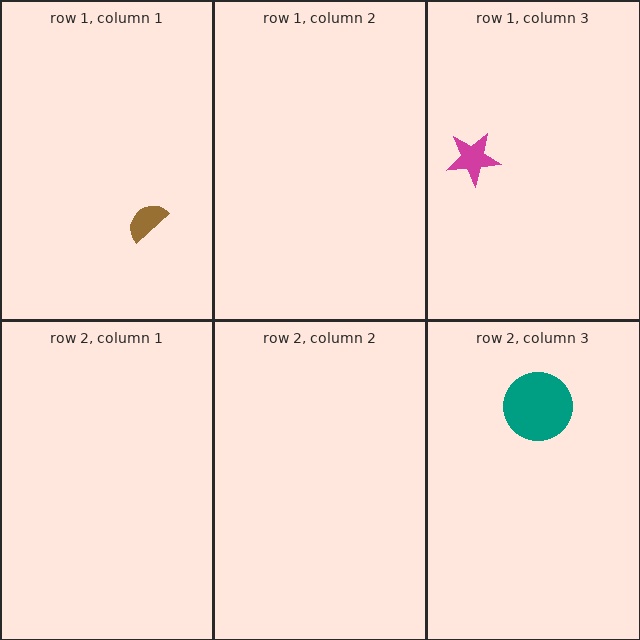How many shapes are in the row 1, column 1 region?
1.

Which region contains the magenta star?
The row 1, column 3 region.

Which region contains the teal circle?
The row 2, column 3 region.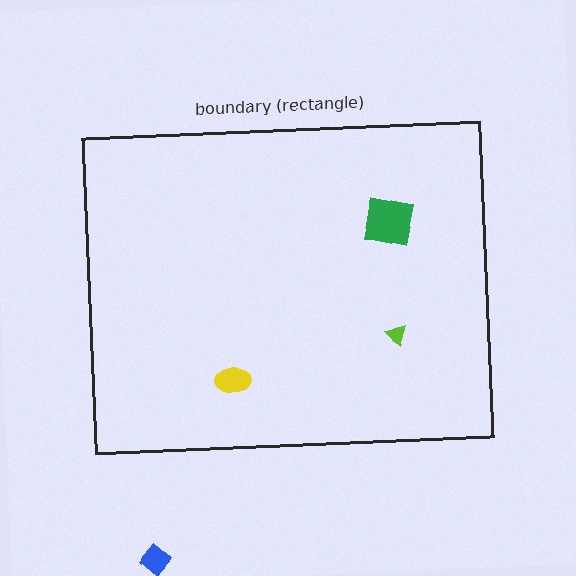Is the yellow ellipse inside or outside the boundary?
Inside.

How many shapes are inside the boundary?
3 inside, 1 outside.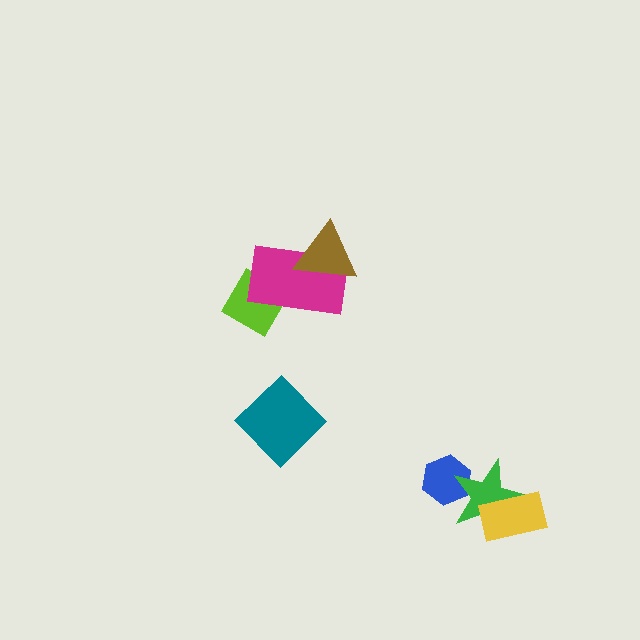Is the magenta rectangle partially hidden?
Yes, it is partially covered by another shape.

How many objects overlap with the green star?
2 objects overlap with the green star.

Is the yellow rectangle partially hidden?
No, no other shape covers it.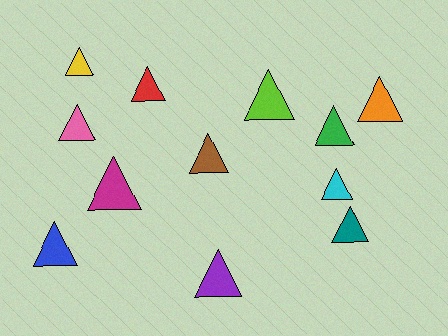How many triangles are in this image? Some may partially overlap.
There are 12 triangles.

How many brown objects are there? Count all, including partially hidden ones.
There is 1 brown object.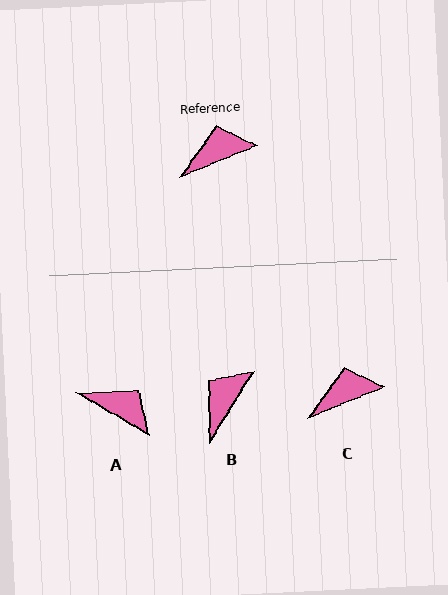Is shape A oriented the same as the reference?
No, it is off by about 52 degrees.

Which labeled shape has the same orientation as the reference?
C.